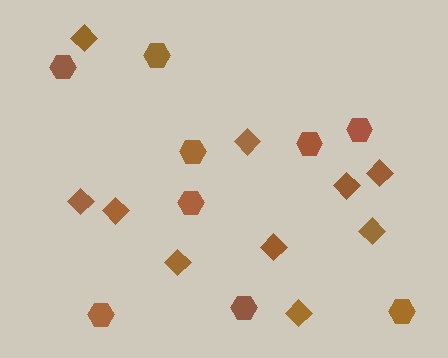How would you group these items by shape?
There are 2 groups: one group of diamonds (10) and one group of hexagons (9).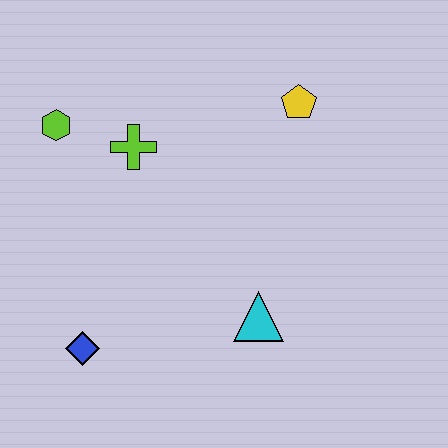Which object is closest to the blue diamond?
The cyan triangle is closest to the blue diamond.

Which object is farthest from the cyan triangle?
The lime hexagon is farthest from the cyan triangle.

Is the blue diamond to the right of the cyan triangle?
No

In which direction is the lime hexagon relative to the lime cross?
The lime hexagon is to the left of the lime cross.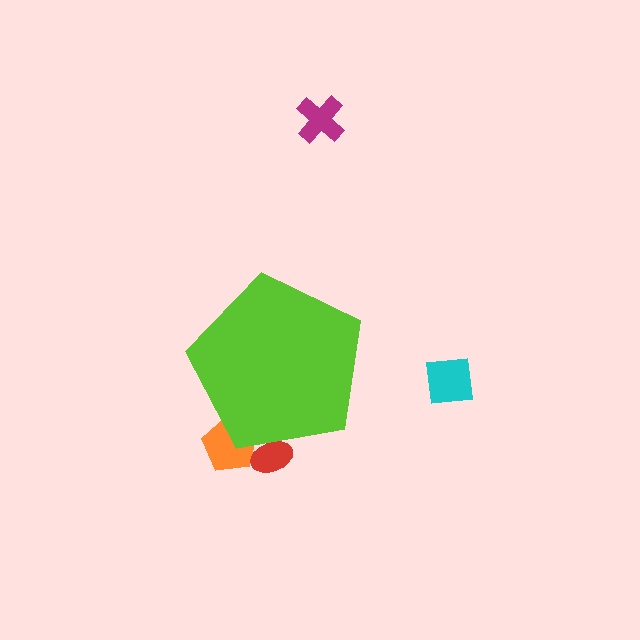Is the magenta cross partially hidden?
No, the magenta cross is fully visible.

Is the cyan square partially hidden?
No, the cyan square is fully visible.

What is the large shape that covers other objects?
A lime pentagon.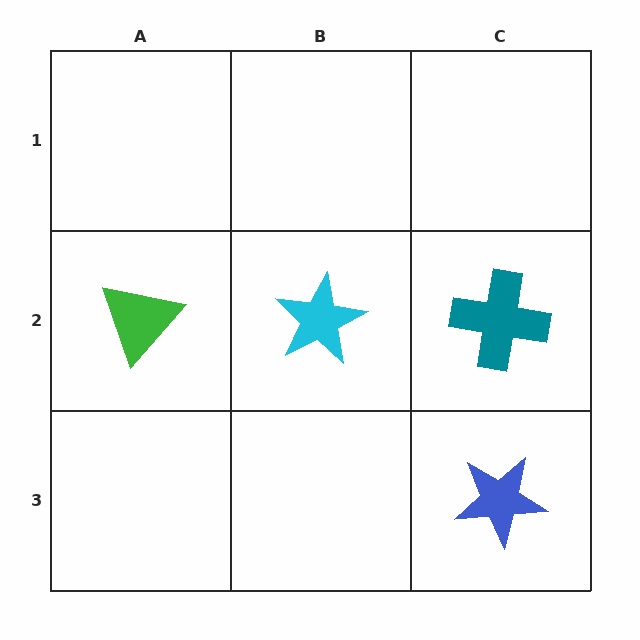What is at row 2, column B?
A cyan star.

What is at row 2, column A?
A green triangle.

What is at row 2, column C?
A teal cross.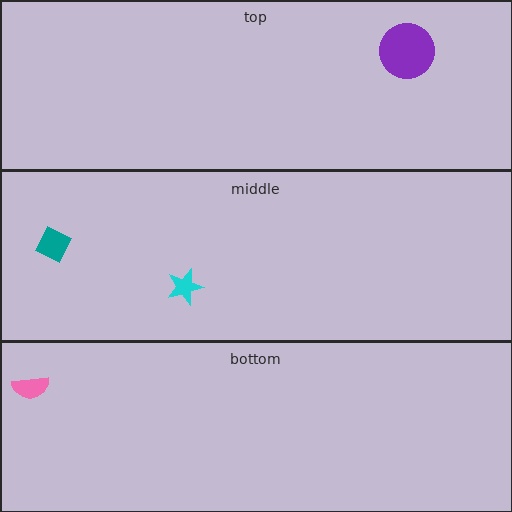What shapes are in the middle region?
The teal diamond, the cyan star.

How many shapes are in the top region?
1.